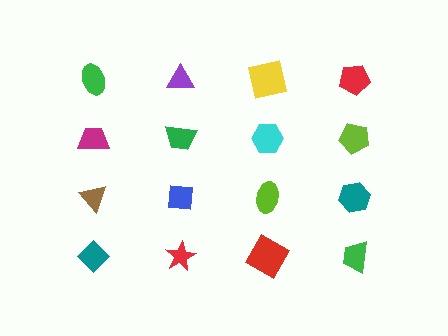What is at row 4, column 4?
A green trapezoid.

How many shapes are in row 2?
4 shapes.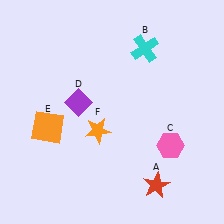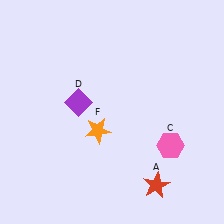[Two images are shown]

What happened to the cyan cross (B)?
The cyan cross (B) was removed in Image 2. It was in the top-right area of Image 1.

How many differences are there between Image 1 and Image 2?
There are 2 differences between the two images.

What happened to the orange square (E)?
The orange square (E) was removed in Image 2. It was in the bottom-left area of Image 1.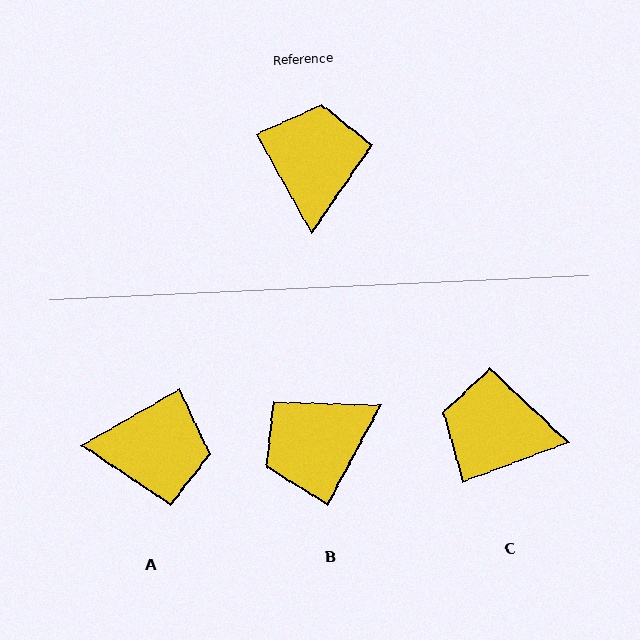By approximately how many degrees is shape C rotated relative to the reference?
Approximately 81 degrees counter-clockwise.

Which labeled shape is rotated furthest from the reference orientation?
B, about 123 degrees away.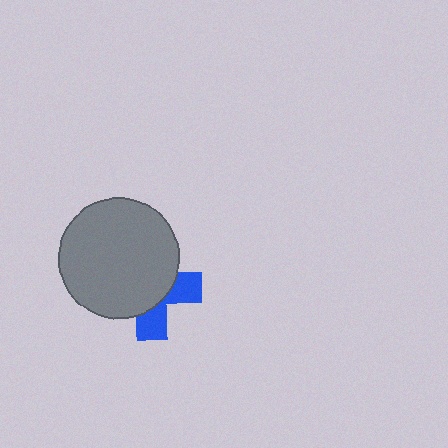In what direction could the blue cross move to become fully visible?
The blue cross could move toward the lower-right. That would shift it out from behind the gray circle entirely.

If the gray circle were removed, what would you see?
You would see the complete blue cross.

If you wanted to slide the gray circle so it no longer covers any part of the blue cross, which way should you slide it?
Slide it toward the upper-left — that is the most direct way to separate the two shapes.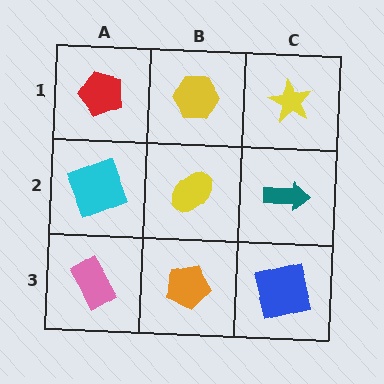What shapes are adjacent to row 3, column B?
A yellow ellipse (row 2, column B), a pink rectangle (row 3, column A), a blue square (row 3, column C).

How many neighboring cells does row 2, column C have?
3.